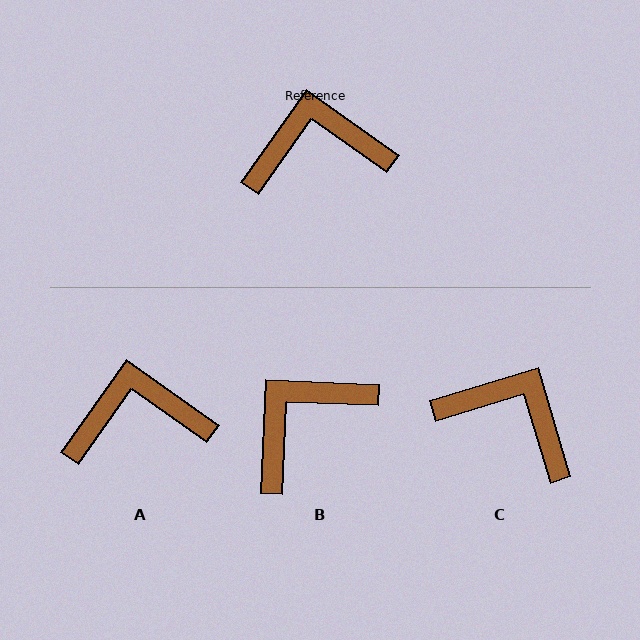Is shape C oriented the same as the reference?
No, it is off by about 38 degrees.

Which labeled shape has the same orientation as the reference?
A.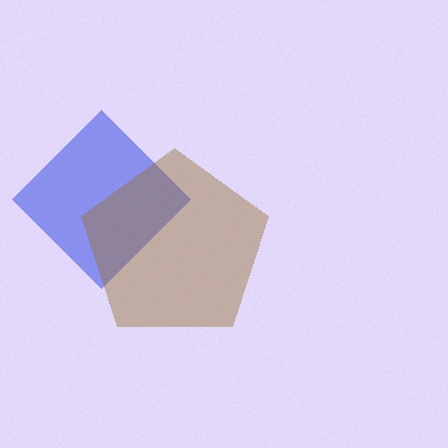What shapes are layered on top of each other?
The layered shapes are: a blue diamond, a brown pentagon.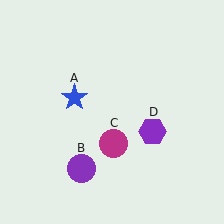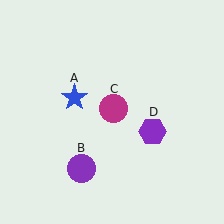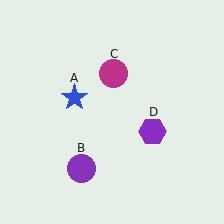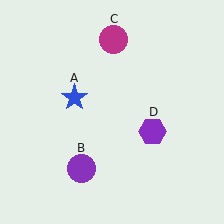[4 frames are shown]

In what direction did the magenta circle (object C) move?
The magenta circle (object C) moved up.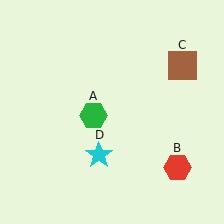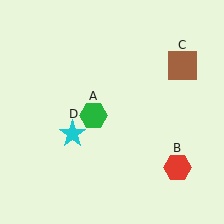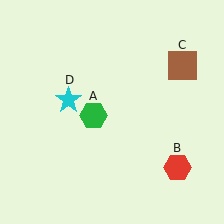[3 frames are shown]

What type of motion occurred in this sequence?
The cyan star (object D) rotated clockwise around the center of the scene.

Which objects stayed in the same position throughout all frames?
Green hexagon (object A) and red hexagon (object B) and brown square (object C) remained stationary.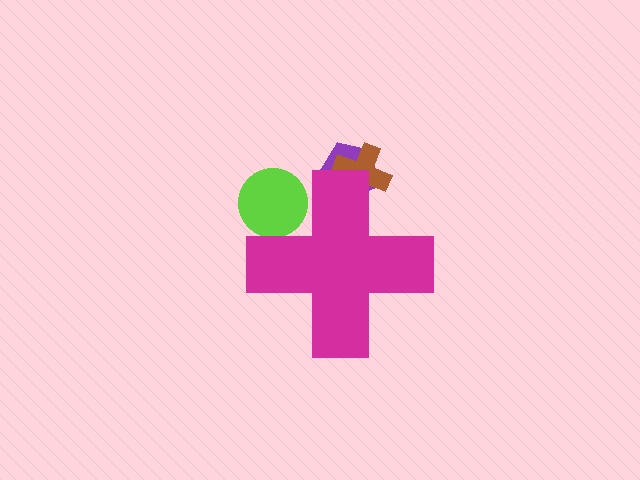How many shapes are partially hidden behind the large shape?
3 shapes are partially hidden.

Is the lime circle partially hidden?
Yes, the lime circle is partially hidden behind the magenta cross.